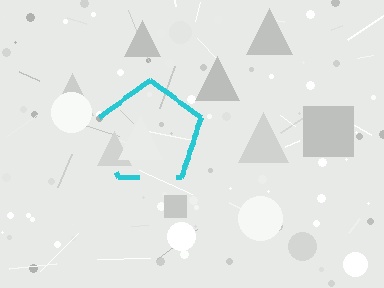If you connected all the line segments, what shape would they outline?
They would outline a pentagon.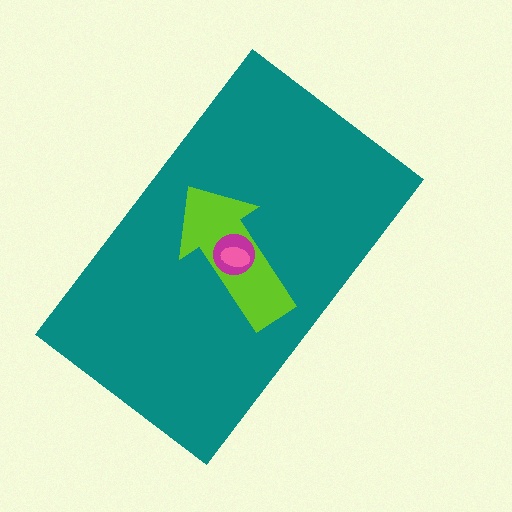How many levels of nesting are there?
4.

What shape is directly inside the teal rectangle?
The lime arrow.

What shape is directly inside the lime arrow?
The magenta circle.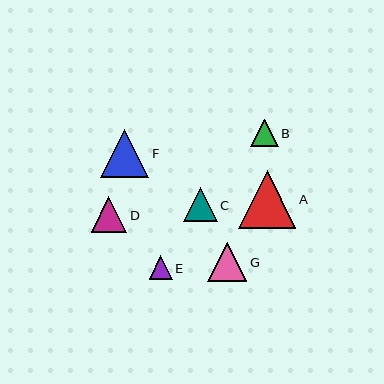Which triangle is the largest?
Triangle A is the largest with a size of approximately 57 pixels.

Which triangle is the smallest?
Triangle E is the smallest with a size of approximately 23 pixels.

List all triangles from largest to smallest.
From largest to smallest: A, F, G, D, C, B, E.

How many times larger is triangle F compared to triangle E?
Triangle F is approximately 2.0 times the size of triangle E.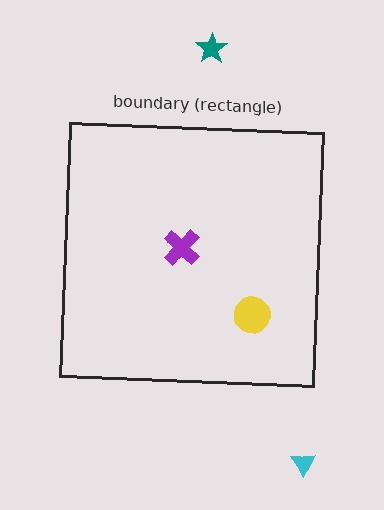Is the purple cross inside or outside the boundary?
Inside.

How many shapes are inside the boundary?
2 inside, 2 outside.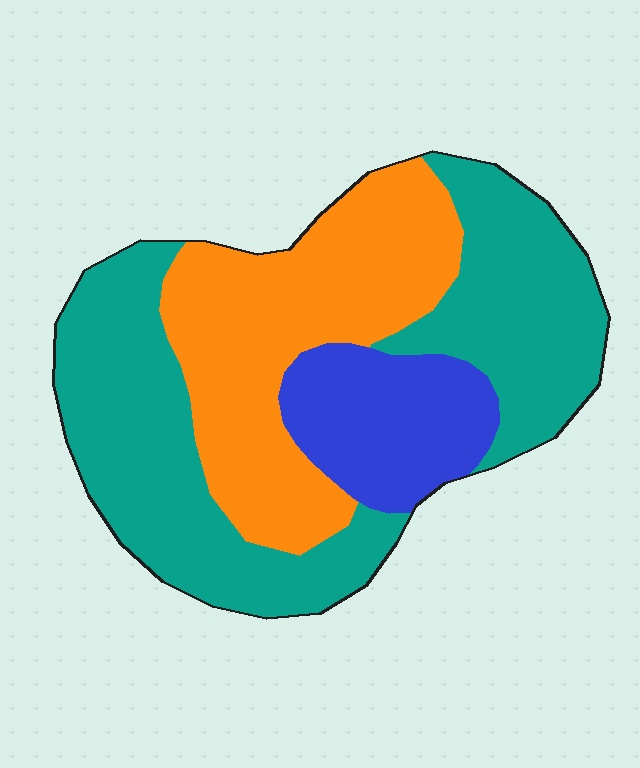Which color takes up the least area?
Blue, at roughly 15%.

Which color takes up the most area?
Teal, at roughly 50%.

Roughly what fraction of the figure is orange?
Orange covers about 35% of the figure.